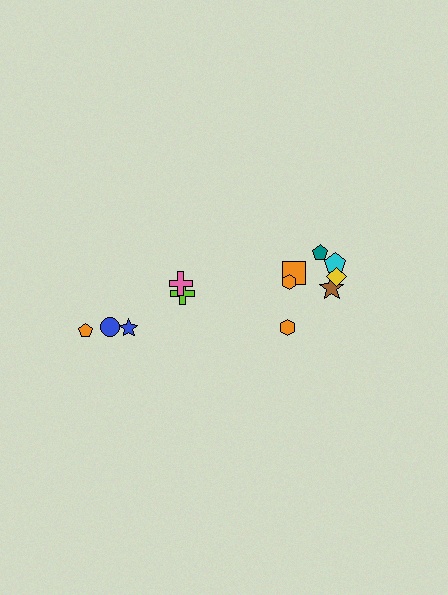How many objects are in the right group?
There are 7 objects.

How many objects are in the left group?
There are 5 objects.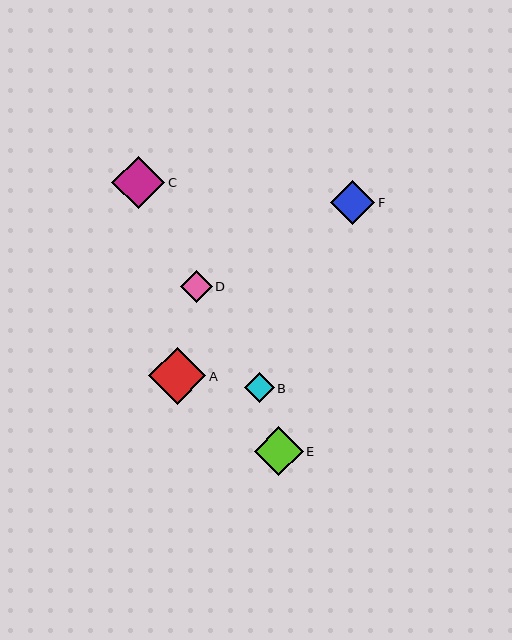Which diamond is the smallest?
Diamond B is the smallest with a size of approximately 30 pixels.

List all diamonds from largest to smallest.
From largest to smallest: A, C, E, F, D, B.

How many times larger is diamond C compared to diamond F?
Diamond C is approximately 1.2 times the size of diamond F.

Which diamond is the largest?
Diamond A is the largest with a size of approximately 57 pixels.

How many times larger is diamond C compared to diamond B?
Diamond C is approximately 1.8 times the size of diamond B.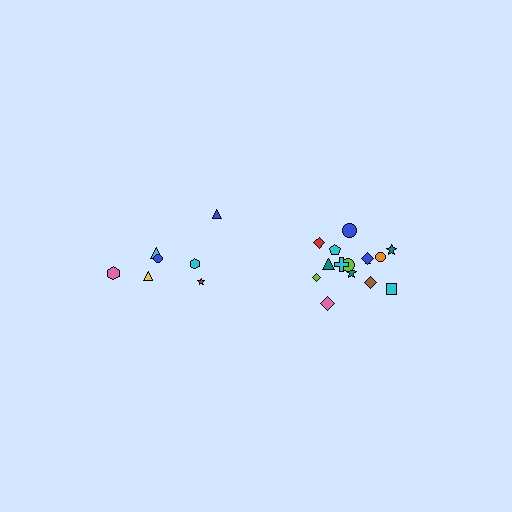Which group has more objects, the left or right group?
The right group.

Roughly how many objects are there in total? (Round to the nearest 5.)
Roughly 20 objects in total.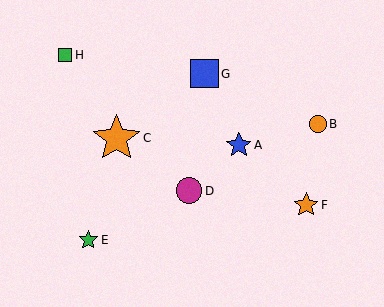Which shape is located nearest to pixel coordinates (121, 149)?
The orange star (labeled C) at (116, 138) is nearest to that location.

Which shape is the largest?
The orange star (labeled C) is the largest.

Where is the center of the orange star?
The center of the orange star is at (116, 138).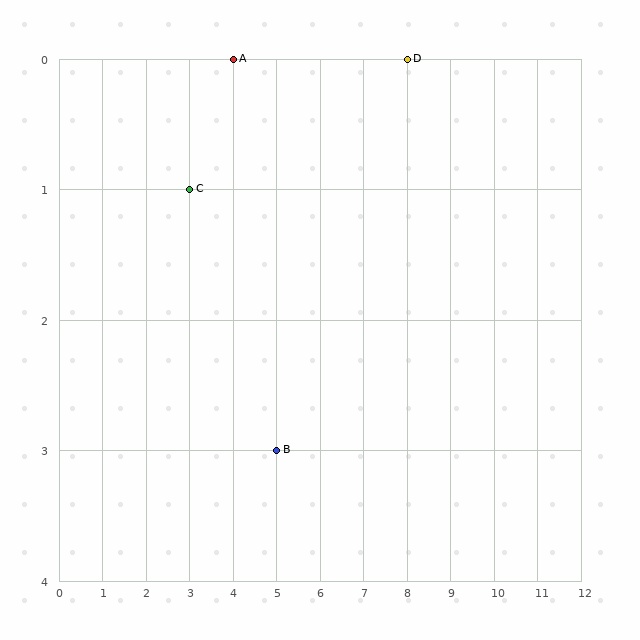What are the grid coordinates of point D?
Point D is at grid coordinates (8, 0).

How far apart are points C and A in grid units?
Points C and A are 1 column and 1 row apart (about 1.4 grid units diagonally).